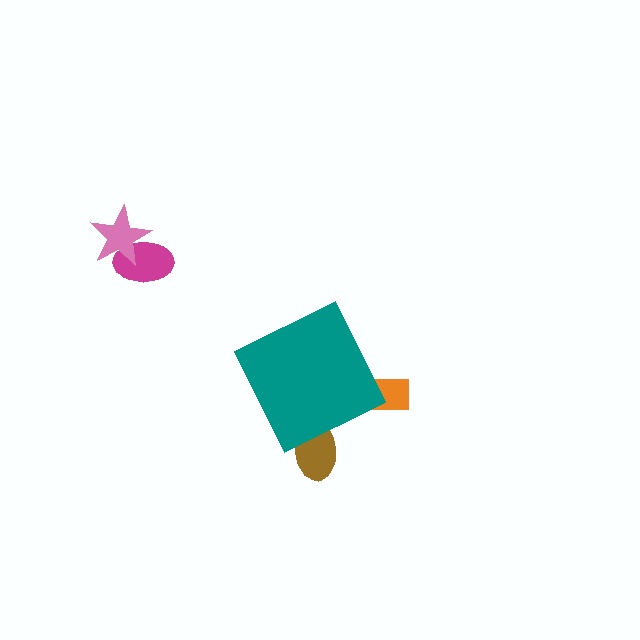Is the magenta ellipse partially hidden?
No, the magenta ellipse is fully visible.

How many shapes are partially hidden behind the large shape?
2 shapes are partially hidden.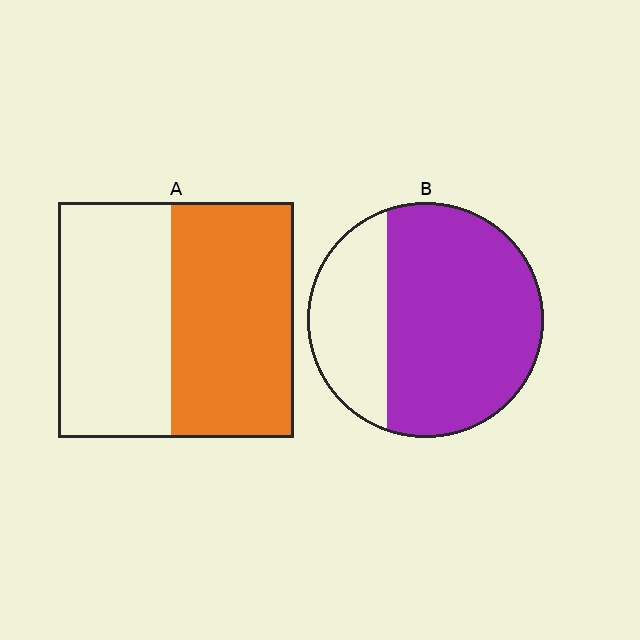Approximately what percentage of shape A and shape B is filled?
A is approximately 50% and B is approximately 70%.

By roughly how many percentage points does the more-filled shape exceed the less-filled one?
By roughly 20 percentage points (B over A).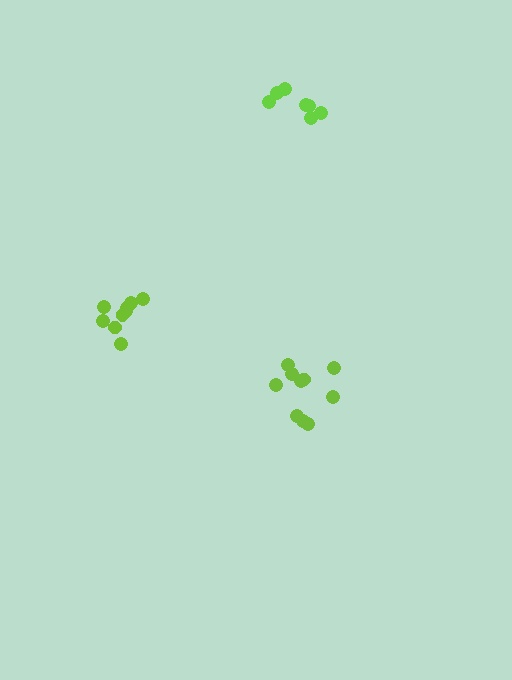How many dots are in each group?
Group 1: 10 dots, Group 2: 7 dots, Group 3: 9 dots (26 total).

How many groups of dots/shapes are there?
There are 3 groups.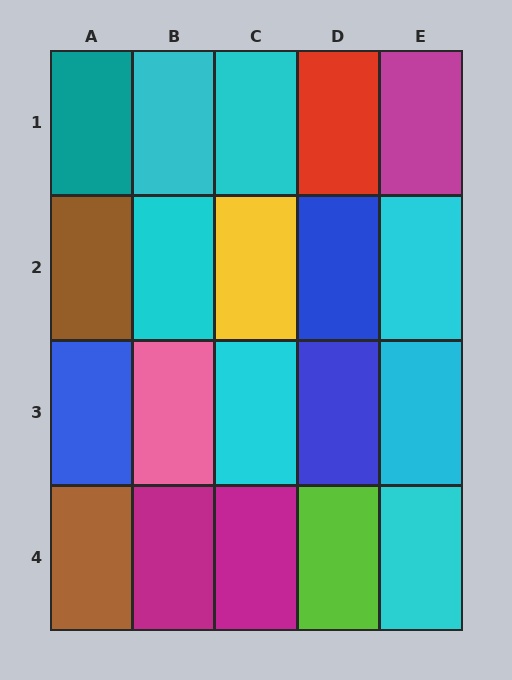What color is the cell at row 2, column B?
Cyan.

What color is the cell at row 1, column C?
Cyan.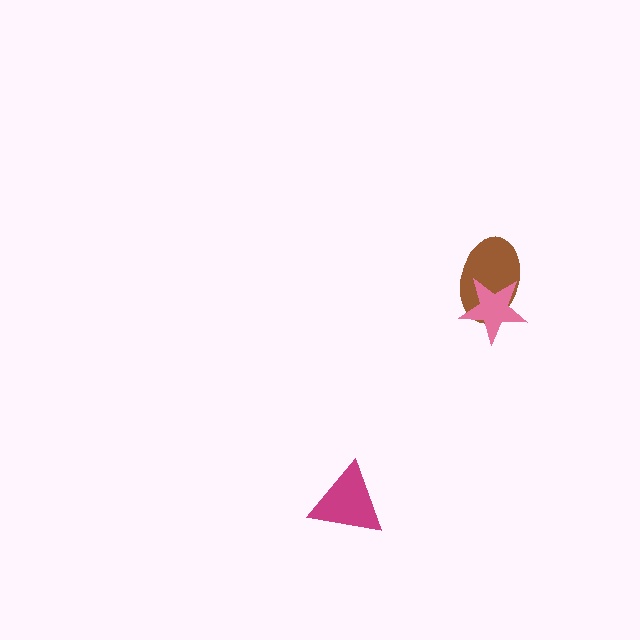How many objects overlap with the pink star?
1 object overlaps with the pink star.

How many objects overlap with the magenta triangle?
0 objects overlap with the magenta triangle.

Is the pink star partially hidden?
No, no other shape covers it.